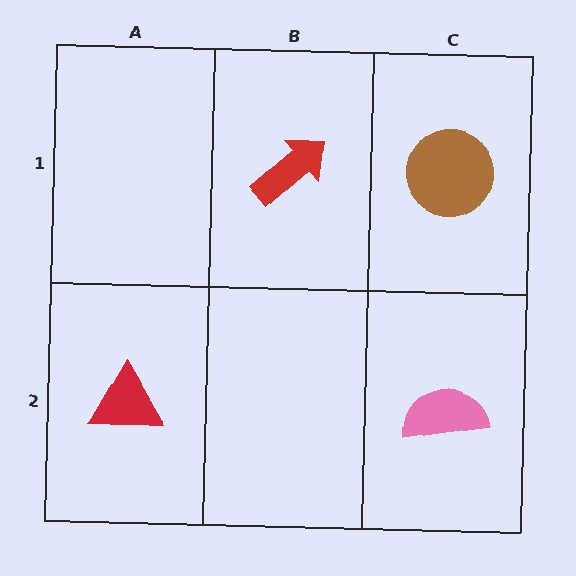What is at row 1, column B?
A red arrow.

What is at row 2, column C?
A pink semicircle.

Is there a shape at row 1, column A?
No, that cell is empty.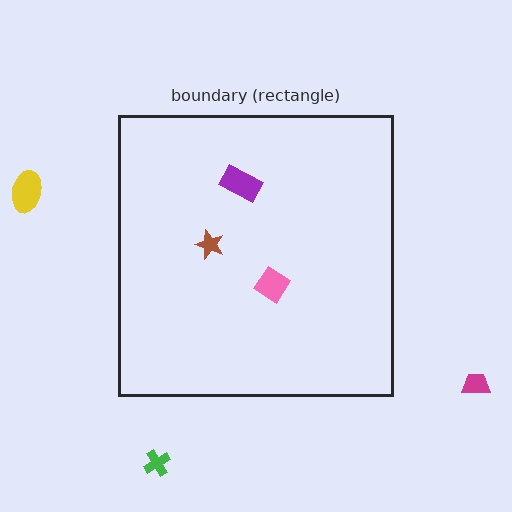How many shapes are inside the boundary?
3 inside, 3 outside.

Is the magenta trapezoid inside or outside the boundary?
Outside.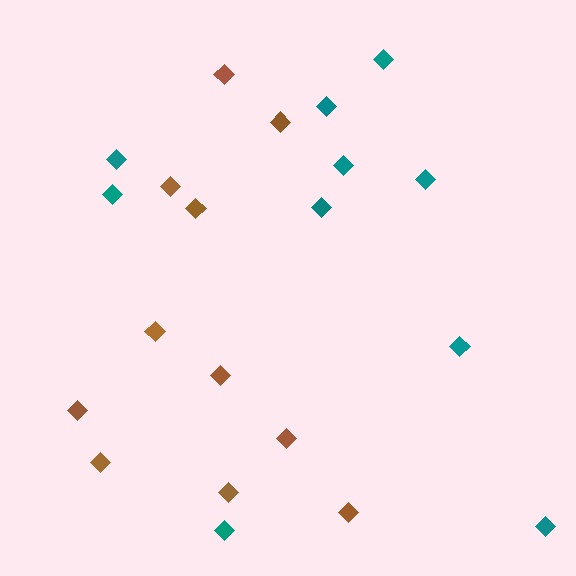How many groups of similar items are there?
There are 2 groups: one group of brown diamonds (11) and one group of teal diamonds (10).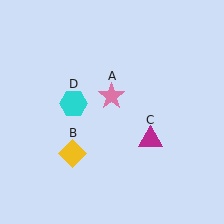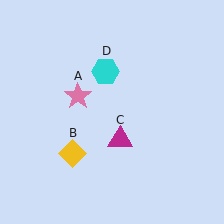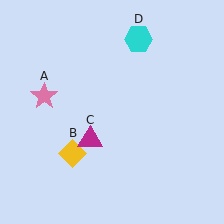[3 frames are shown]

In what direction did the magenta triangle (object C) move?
The magenta triangle (object C) moved left.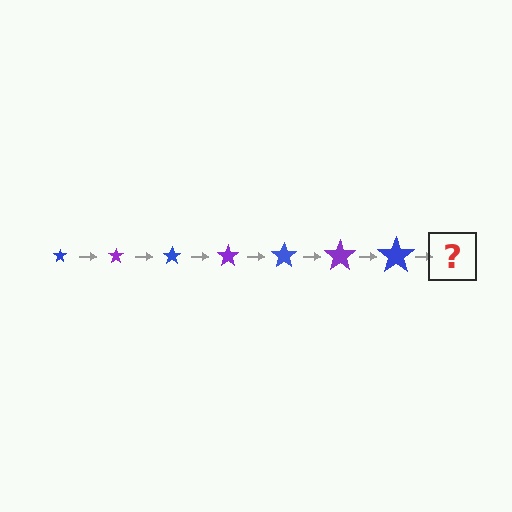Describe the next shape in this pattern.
It should be a purple star, larger than the previous one.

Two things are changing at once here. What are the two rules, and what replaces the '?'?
The two rules are that the star grows larger each step and the color cycles through blue and purple. The '?' should be a purple star, larger than the previous one.